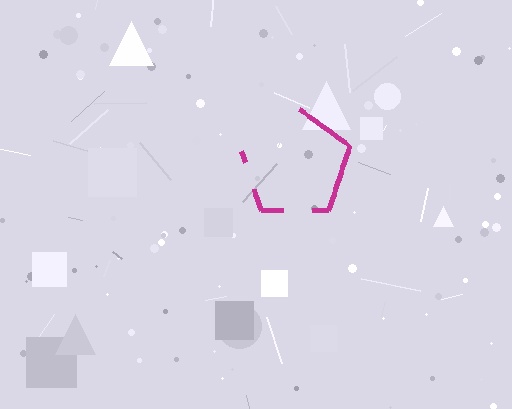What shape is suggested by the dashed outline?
The dashed outline suggests a pentagon.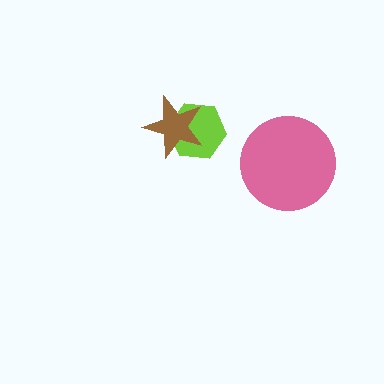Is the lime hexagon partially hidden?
Yes, it is partially covered by another shape.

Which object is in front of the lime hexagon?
The brown star is in front of the lime hexagon.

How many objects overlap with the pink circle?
0 objects overlap with the pink circle.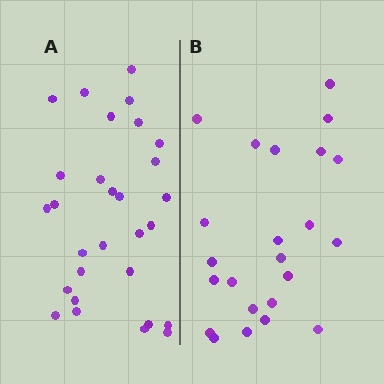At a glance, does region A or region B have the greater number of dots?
Region A (the left region) has more dots.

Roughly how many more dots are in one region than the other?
Region A has about 6 more dots than region B.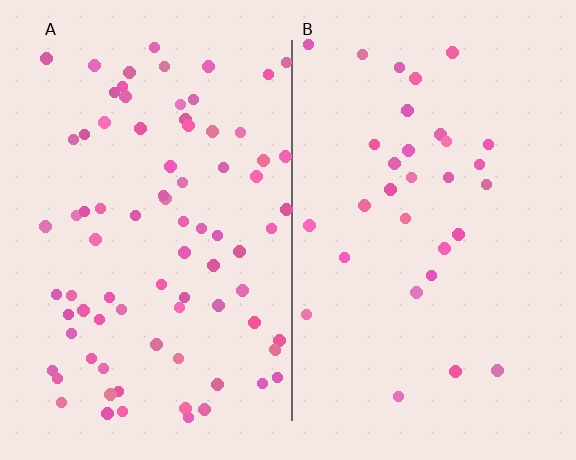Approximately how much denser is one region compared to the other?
Approximately 2.6× — region A over region B.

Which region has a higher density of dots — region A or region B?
A (the left).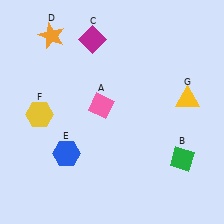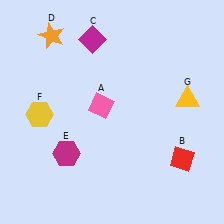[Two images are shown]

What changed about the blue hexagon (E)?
In Image 1, E is blue. In Image 2, it changed to magenta.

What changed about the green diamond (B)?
In Image 1, B is green. In Image 2, it changed to red.